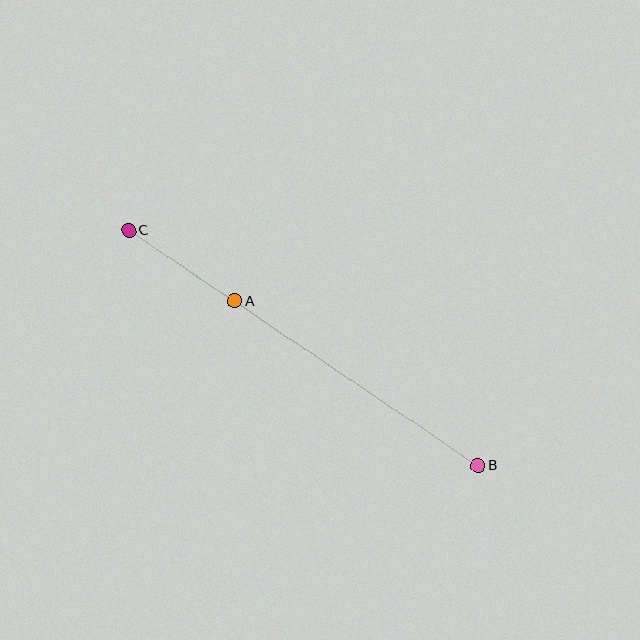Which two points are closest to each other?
Points A and C are closest to each other.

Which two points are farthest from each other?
Points B and C are farthest from each other.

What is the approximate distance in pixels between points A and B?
The distance between A and B is approximately 294 pixels.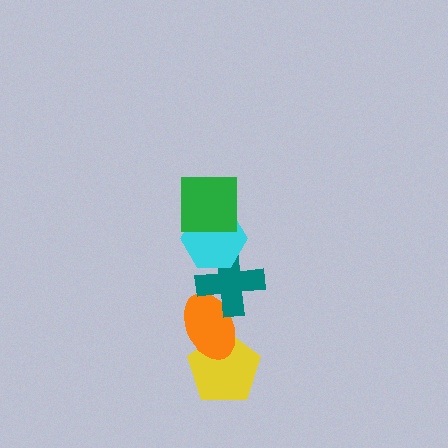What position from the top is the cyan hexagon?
The cyan hexagon is 2nd from the top.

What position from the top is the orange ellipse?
The orange ellipse is 4th from the top.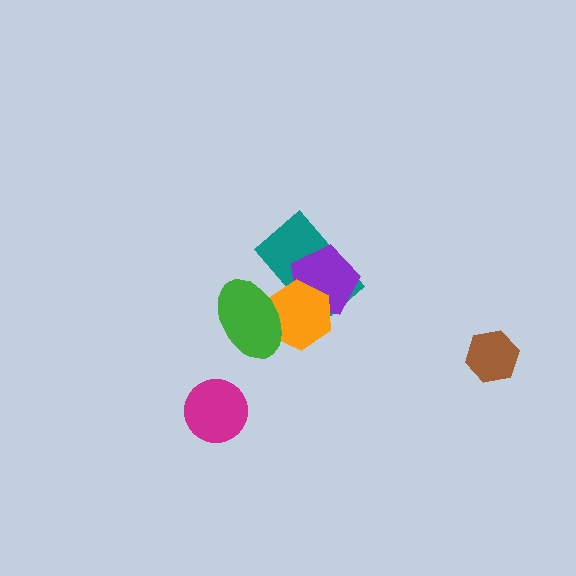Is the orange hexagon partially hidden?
Yes, it is partially covered by another shape.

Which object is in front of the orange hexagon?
The green ellipse is in front of the orange hexagon.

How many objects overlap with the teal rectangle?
3 objects overlap with the teal rectangle.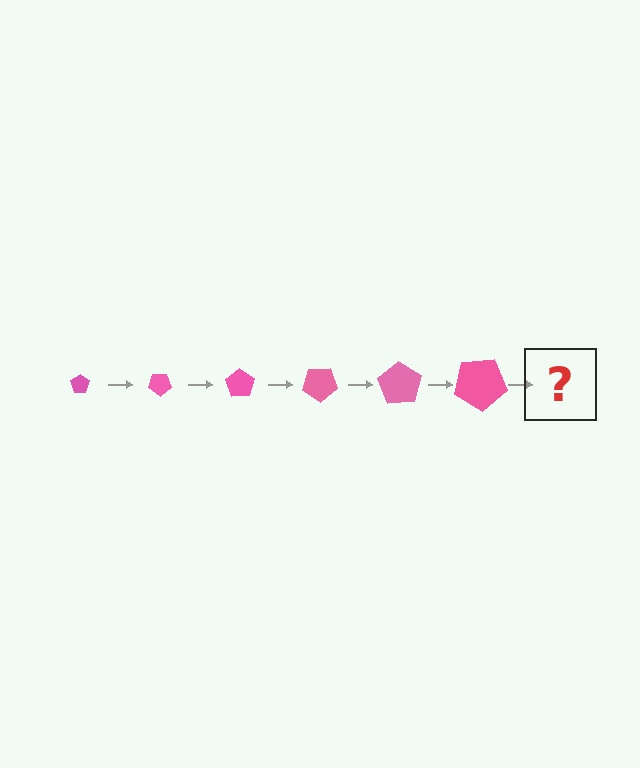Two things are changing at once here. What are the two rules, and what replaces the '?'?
The two rules are that the pentagon grows larger each step and it rotates 35 degrees each step. The '?' should be a pentagon, larger than the previous one and rotated 210 degrees from the start.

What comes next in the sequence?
The next element should be a pentagon, larger than the previous one and rotated 210 degrees from the start.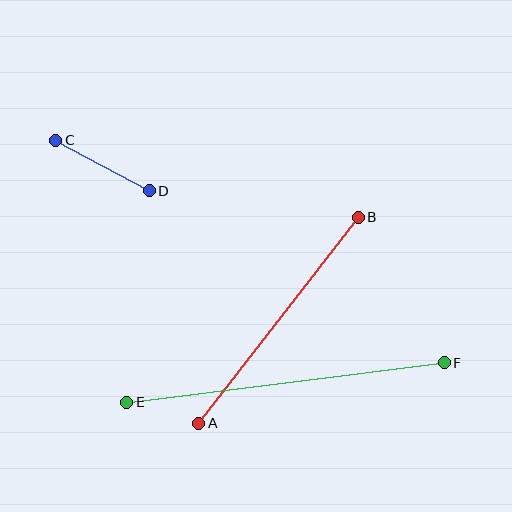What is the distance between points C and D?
The distance is approximately 106 pixels.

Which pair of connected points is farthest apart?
Points E and F are farthest apart.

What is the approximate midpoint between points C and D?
The midpoint is at approximately (102, 166) pixels.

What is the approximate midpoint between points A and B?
The midpoint is at approximately (278, 320) pixels.